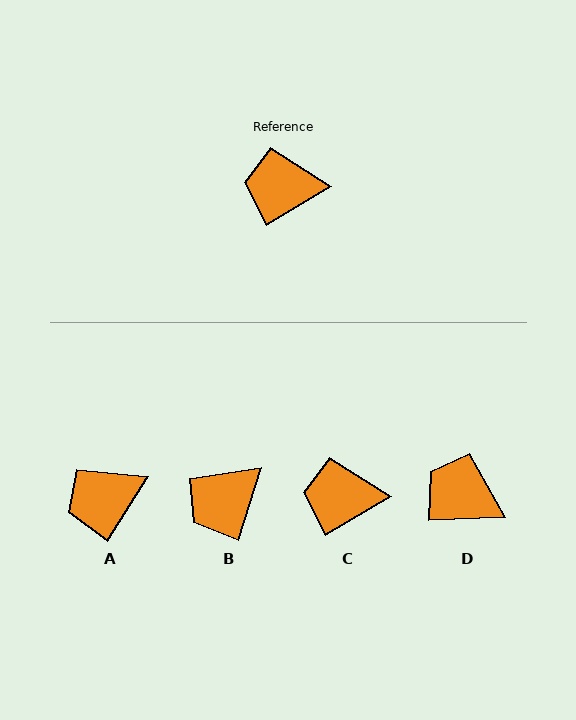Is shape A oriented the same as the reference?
No, it is off by about 27 degrees.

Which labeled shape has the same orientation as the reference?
C.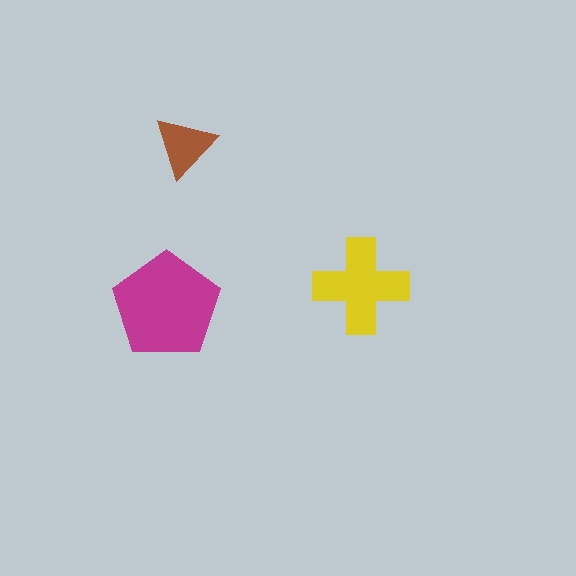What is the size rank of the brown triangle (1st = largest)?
3rd.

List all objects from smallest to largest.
The brown triangle, the yellow cross, the magenta pentagon.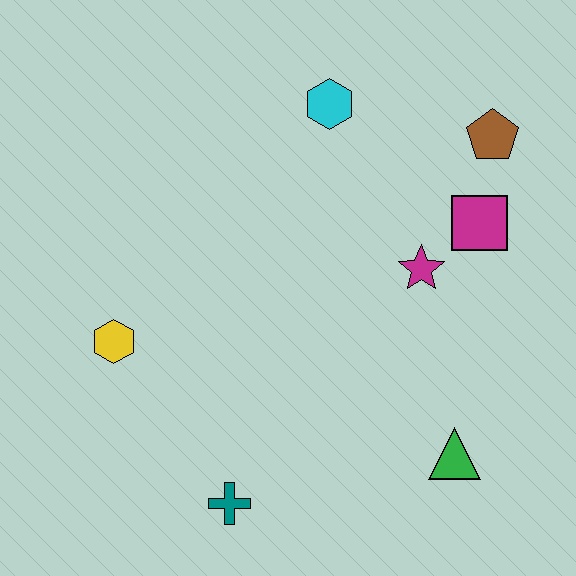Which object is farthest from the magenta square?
The yellow hexagon is farthest from the magenta square.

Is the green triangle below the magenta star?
Yes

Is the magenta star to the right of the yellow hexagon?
Yes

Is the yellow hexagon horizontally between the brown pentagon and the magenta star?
No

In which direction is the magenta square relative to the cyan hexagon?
The magenta square is to the right of the cyan hexagon.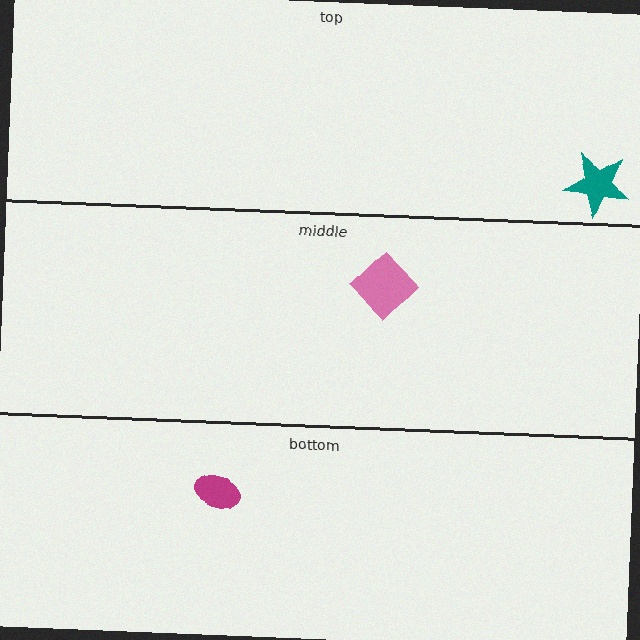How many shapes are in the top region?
1.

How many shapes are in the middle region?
1.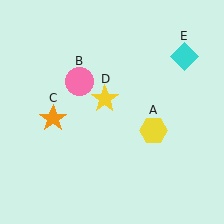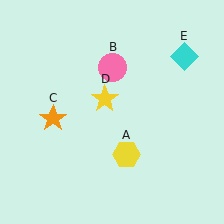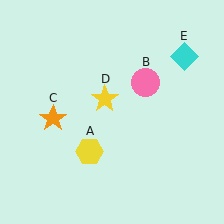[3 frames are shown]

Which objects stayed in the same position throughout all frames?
Orange star (object C) and yellow star (object D) and cyan diamond (object E) remained stationary.